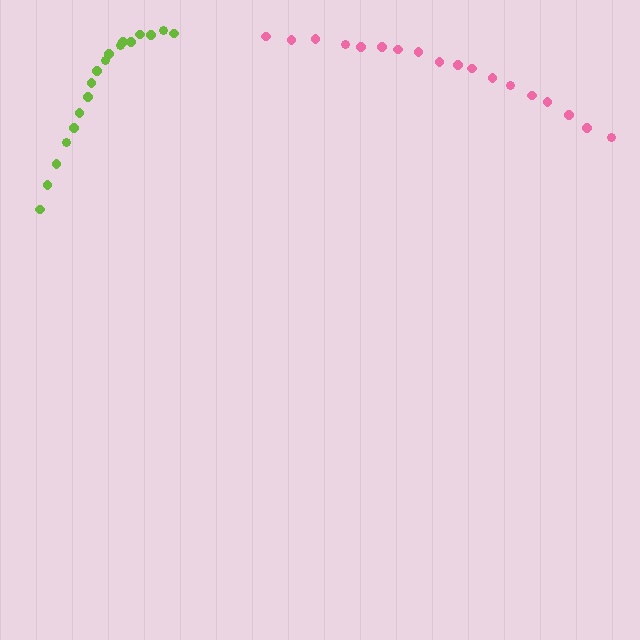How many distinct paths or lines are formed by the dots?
There are 2 distinct paths.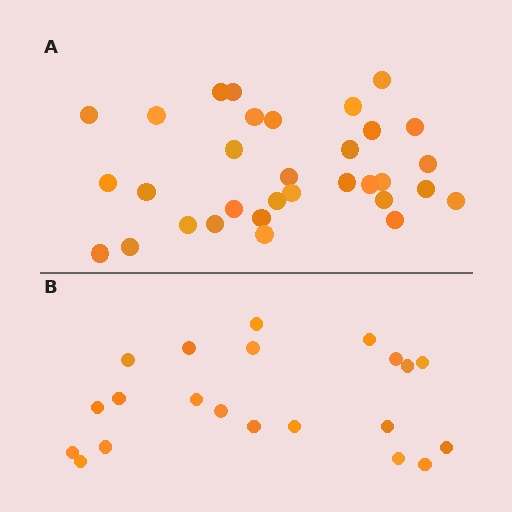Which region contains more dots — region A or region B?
Region A (the top region) has more dots.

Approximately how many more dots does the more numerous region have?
Region A has roughly 12 or so more dots than region B.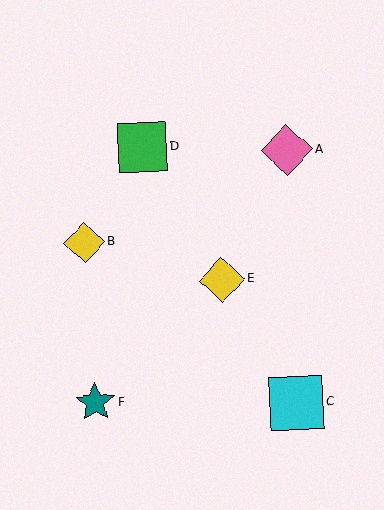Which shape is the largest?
The cyan square (labeled C) is the largest.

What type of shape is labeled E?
Shape E is a yellow diamond.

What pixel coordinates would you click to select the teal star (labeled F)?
Click at (95, 402) to select the teal star F.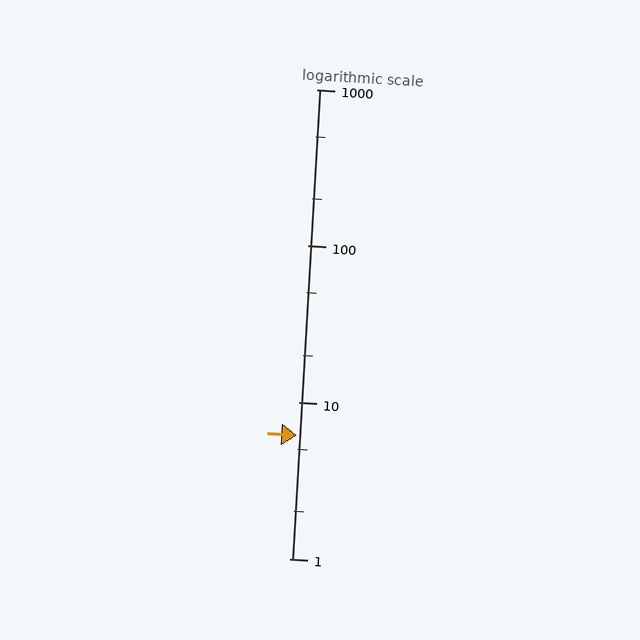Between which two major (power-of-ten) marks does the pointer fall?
The pointer is between 1 and 10.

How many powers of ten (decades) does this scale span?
The scale spans 3 decades, from 1 to 1000.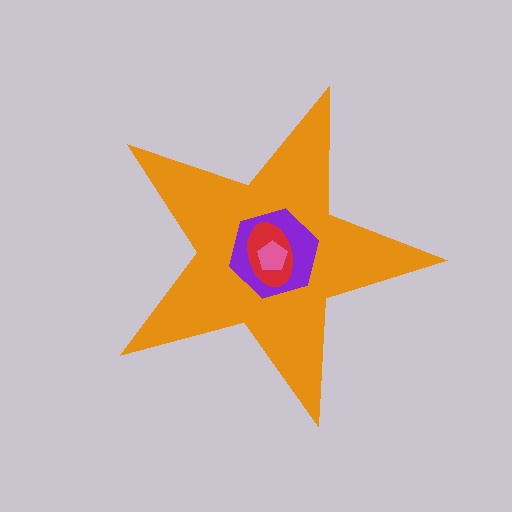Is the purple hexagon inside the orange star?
Yes.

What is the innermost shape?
The pink pentagon.